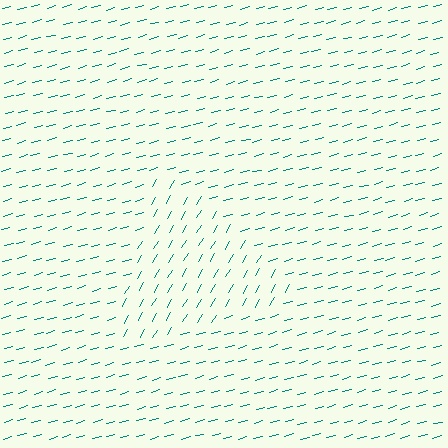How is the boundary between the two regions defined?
The boundary is defined purely by a change in line orientation (approximately 45 degrees difference). All lines are the same color and thickness.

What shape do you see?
I see a triangle.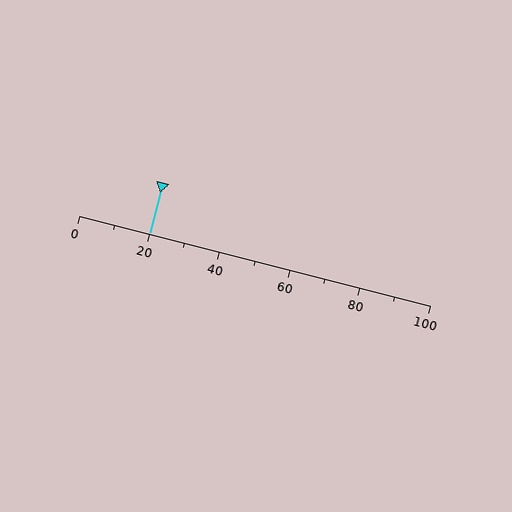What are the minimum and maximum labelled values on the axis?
The axis runs from 0 to 100.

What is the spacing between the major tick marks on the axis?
The major ticks are spaced 20 apart.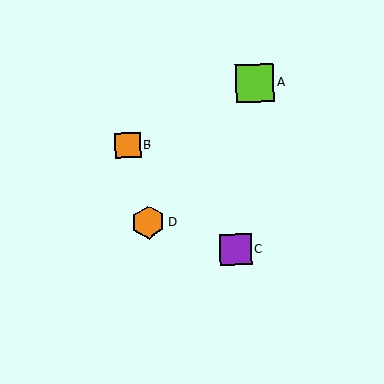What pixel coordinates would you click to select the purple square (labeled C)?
Click at (235, 249) to select the purple square C.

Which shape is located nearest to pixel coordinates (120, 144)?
The orange square (labeled B) at (128, 145) is nearest to that location.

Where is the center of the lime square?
The center of the lime square is at (254, 83).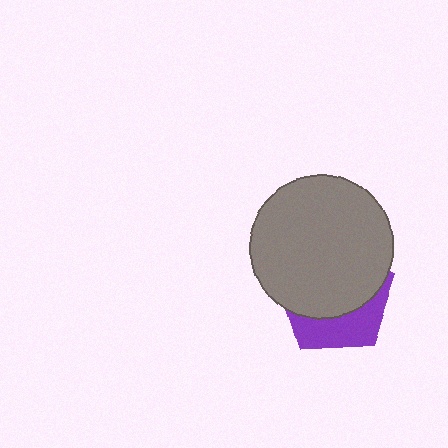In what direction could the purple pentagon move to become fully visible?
The purple pentagon could move down. That would shift it out from behind the gray circle entirely.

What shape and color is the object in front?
The object in front is a gray circle.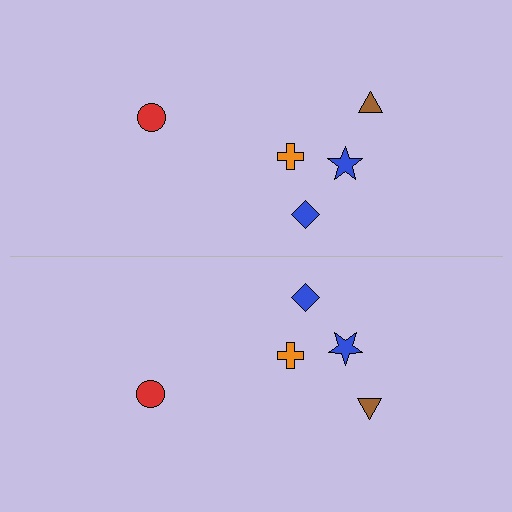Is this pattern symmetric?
Yes, this pattern has bilateral (reflection) symmetry.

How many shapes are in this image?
There are 10 shapes in this image.